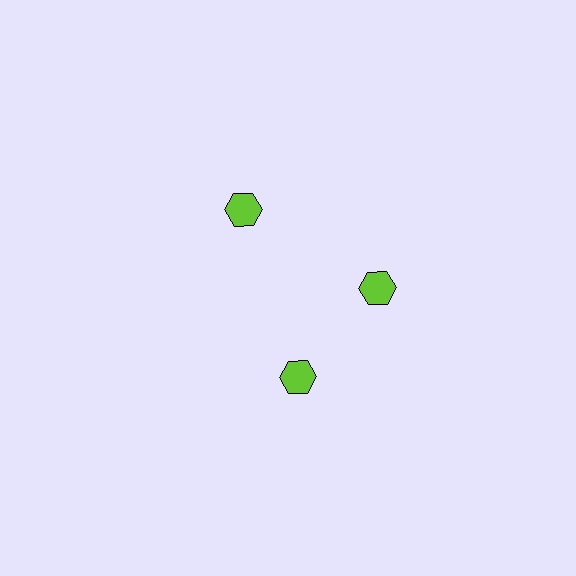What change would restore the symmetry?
The symmetry would be restored by rotating it back into even spacing with its neighbors so that all 3 hexagons sit at equal angles and equal distance from the center.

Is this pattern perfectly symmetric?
No. The 3 lime hexagons are arranged in a ring, but one element near the 7 o'clock position is rotated out of alignment along the ring, breaking the 3-fold rotational symmetry.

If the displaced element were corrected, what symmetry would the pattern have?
It would have 3-fold rotational symmetry — the pattern would map onto itself every 120 degrees.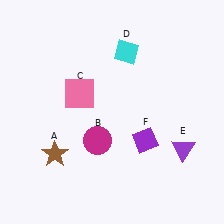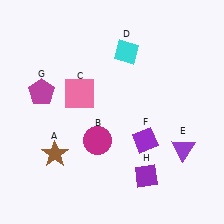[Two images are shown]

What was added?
A magenta pentagon (G), a purple diamond (H) were added in Image 2.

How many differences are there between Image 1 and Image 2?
There are 2 differences between the two images.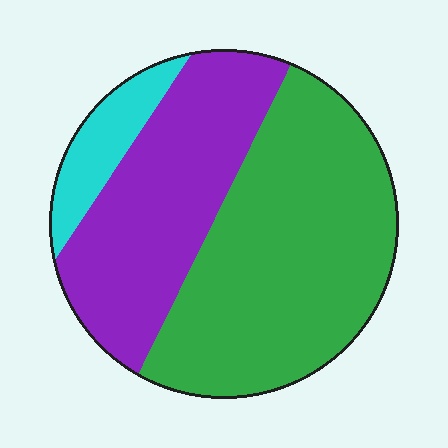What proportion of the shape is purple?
Purple takes up about three eighths (3/8) of the shape.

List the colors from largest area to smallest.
From largest to smallest: green, purple, cyan.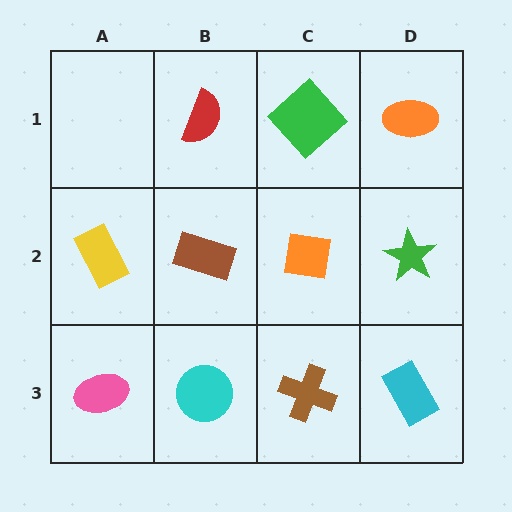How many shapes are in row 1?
3 shapes.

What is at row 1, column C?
A green diamond.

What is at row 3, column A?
A pink ellipse.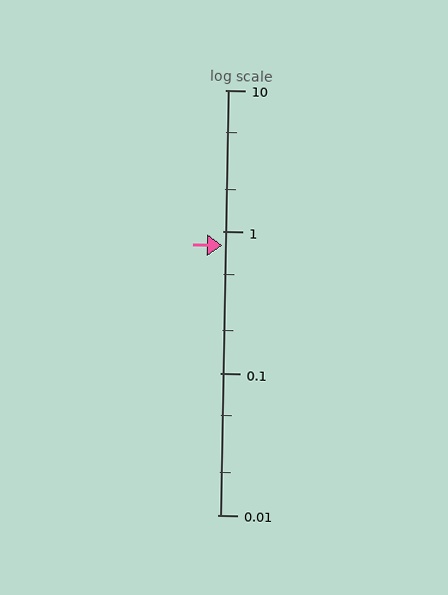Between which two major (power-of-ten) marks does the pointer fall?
The pointer is between 0.1 and 1.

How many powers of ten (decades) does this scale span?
The scale spans 3 decades, from 0.01 to 10.